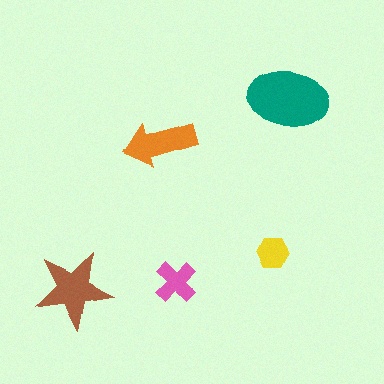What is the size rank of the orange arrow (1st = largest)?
3rd.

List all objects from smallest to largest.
The yellow hexagon, the pink cross, the orange arrow, the brown star, the teal ellipse.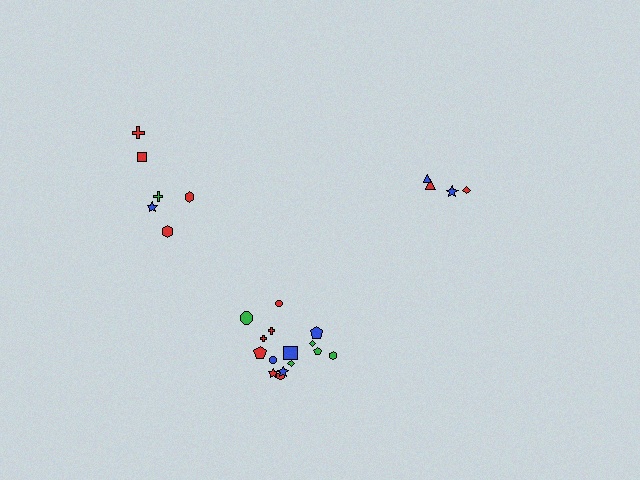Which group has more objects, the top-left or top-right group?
The top-left group.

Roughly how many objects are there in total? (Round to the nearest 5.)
Roughly 25 objects in total.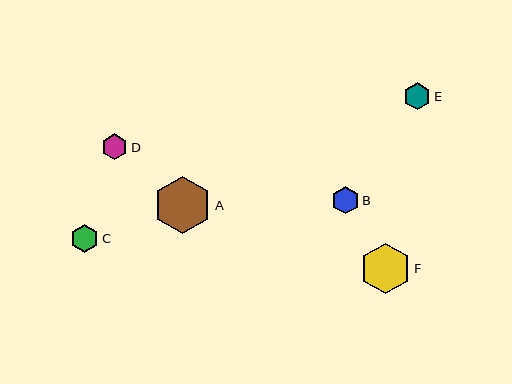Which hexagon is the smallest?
Hexagon D is the smallest with a size of approximately 26 pixels.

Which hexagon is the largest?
Hexagon A is the largest with a size of approximately 58 pixels.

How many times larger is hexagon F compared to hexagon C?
Hexagon F is approximately 1.8 times the size of hexagon C.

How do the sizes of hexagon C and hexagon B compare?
Hexagon C and hexagon B are approximately the same size.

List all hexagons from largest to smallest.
From largest to smallest: A, F, C, B, E, D.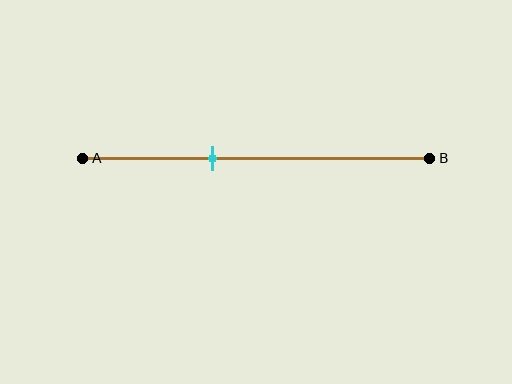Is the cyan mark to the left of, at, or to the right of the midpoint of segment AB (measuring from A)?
The cyan mark is to the left of the midpoint of segment AB.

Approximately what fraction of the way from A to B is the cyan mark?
The cyan mark is approximately 35% of the way from A to B.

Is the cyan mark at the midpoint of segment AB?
No, the mark is at about 35% from A, not at the 50% midpoint.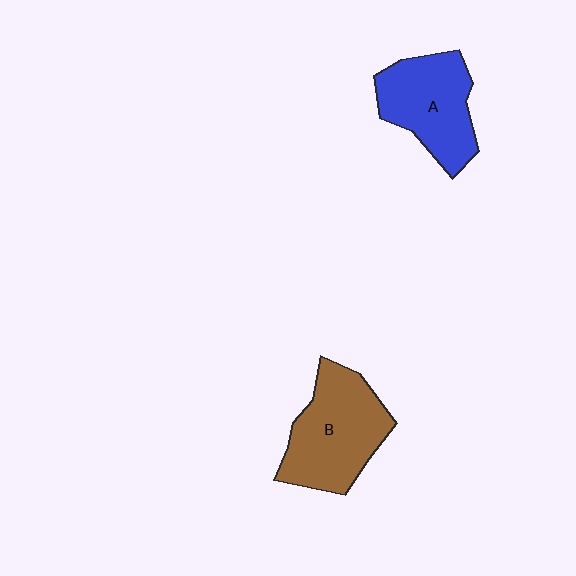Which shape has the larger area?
Shape B (brown).